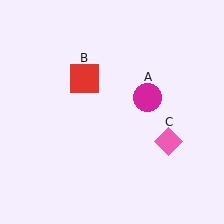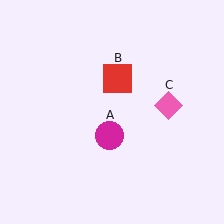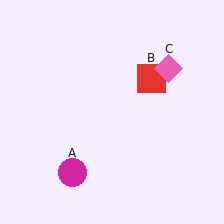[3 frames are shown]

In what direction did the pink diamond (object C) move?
The pink diamond (object C) moved up.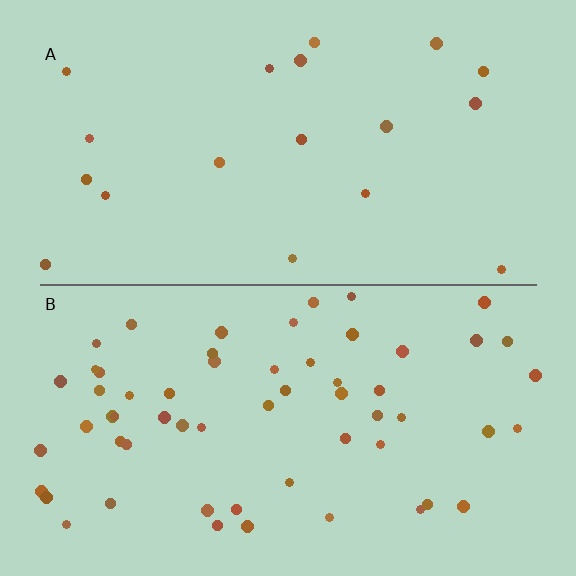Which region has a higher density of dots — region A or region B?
B (the bottom).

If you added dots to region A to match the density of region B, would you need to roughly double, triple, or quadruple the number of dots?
Approximately triple.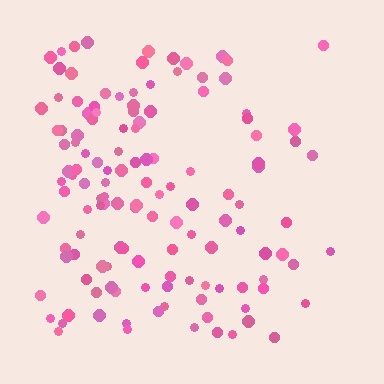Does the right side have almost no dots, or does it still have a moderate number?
Still a moderate number, just noticeably fewer than the left.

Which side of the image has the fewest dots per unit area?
The right.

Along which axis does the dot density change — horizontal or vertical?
Horizontal.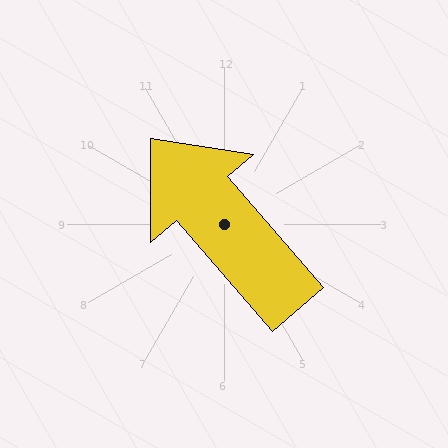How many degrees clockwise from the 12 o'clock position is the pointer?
Approximately 319 degrees.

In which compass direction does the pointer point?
Northwest.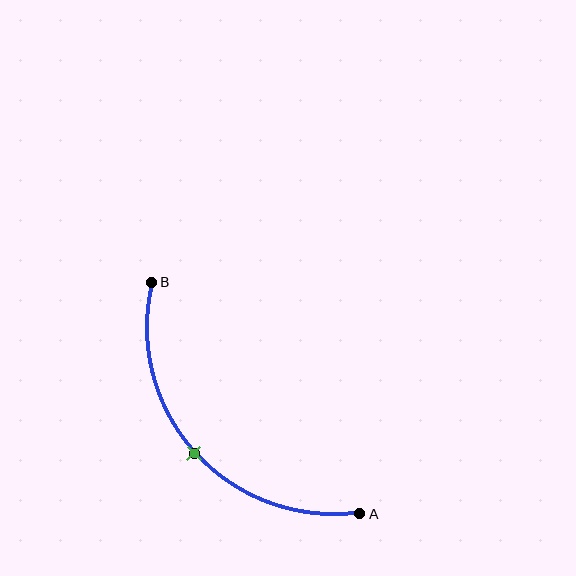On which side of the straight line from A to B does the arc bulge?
The arc bulges below and to the left of the straight line connecting A and B.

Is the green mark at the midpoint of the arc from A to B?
Yes. The green mark lies on the arc at equal arc-length from both A and B — it is the arc midpoint.